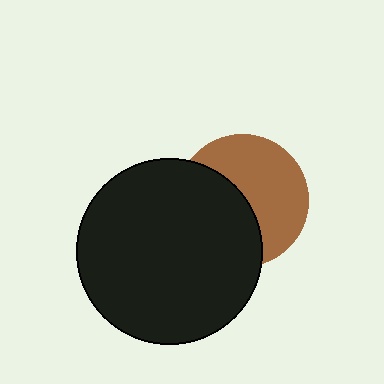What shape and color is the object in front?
The object in front is a black circle.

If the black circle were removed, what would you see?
You would see the complete brown circle.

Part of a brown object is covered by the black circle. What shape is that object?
It is a circle.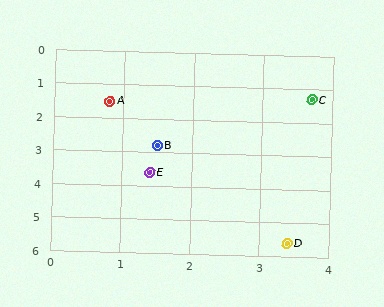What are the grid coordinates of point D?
Point D is at approximately (3.4, 5.6).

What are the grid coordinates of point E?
Point E is at approximately (1.4, 3.6).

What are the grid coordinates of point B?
Point B is at approximately (1.5, 2.8).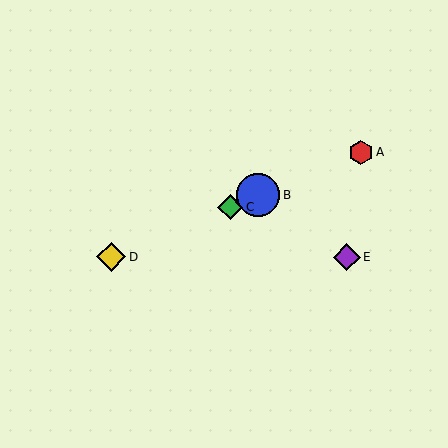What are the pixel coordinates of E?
Object E is at (347, 257).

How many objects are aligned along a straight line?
4 objects (A, B, C, D) are aligned along a straight line.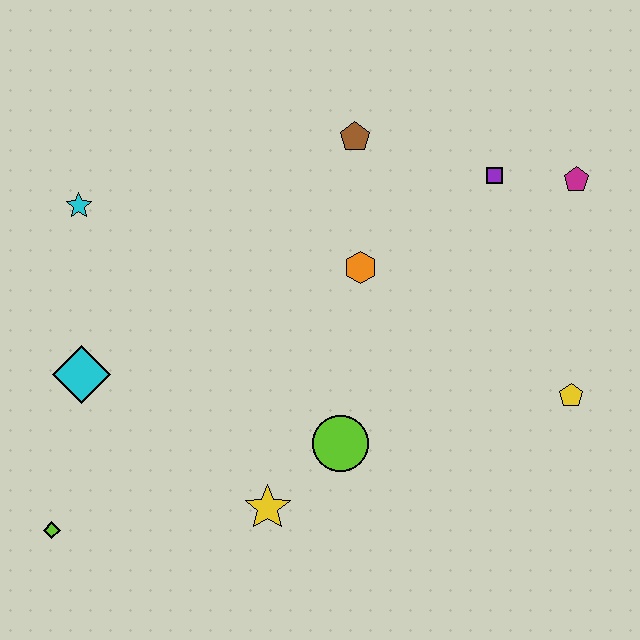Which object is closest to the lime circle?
The yellow star is closest to the lime circle.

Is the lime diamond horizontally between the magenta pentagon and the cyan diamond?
No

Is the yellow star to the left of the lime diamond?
No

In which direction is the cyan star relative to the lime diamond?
The cyan star is above the lime diamond.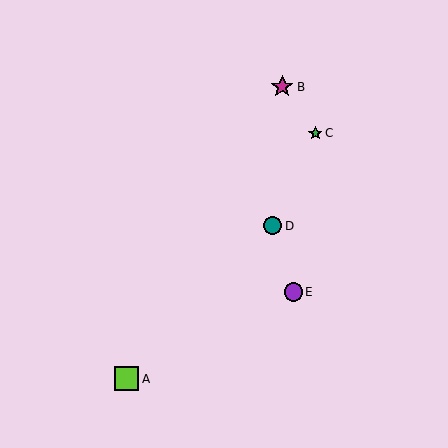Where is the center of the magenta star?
The center of the magenta star is at (282, 87).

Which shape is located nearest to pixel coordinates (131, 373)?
The lime square (labeled A) at (127, 379) is nearest to that location.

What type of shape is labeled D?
Shape D is a teal circle.